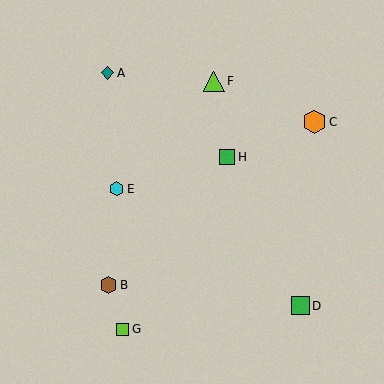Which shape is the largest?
The orange hexagon (labeled C) is the largest.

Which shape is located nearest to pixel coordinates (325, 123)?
The orange hexagon (labeled C) at (314, 122) is nearest to that location.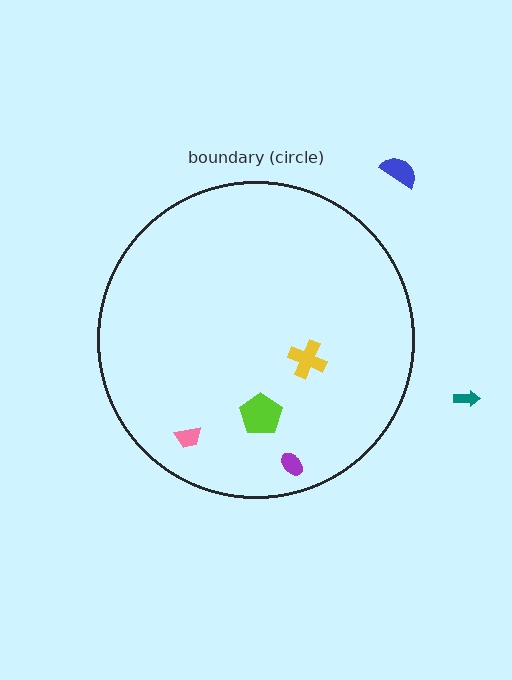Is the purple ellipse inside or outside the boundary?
Inside.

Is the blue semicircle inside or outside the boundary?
Outside.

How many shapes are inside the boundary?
4 inside, 2 outside.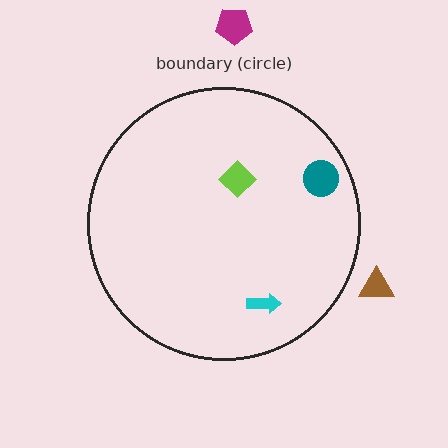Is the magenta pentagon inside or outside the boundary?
Outside.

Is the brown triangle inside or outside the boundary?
Outside.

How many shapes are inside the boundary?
3 inside, 2 outside.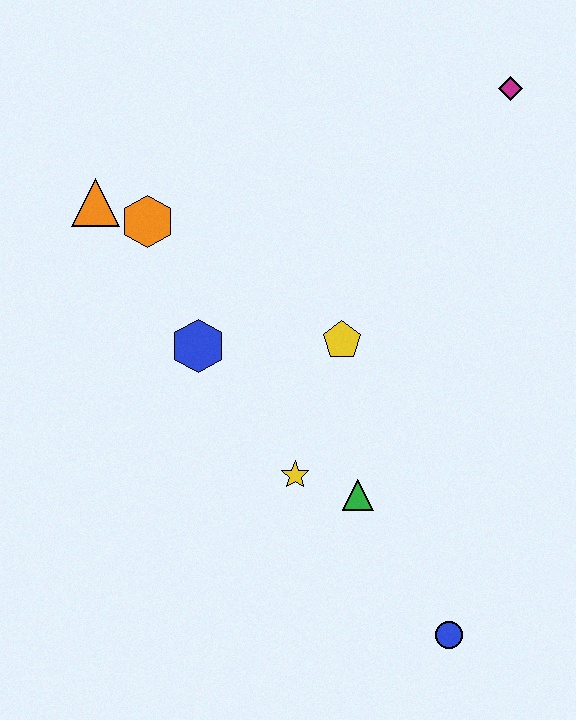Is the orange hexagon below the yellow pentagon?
No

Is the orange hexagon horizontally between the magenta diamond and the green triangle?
No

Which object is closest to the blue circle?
The green triangle is closest to the blue circle.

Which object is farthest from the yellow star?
The magenta diamond is farthest from the yellow star.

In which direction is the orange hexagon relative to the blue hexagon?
The orange hexagon is above the blue hexagon.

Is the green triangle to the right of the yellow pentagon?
Yes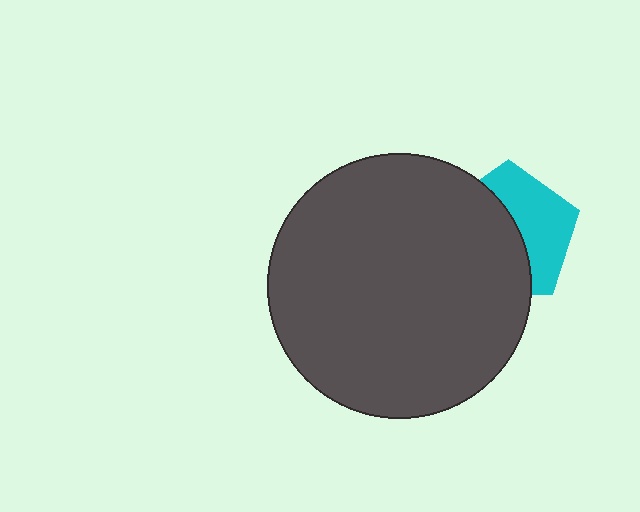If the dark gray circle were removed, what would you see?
You would see the complete cyan pentagon.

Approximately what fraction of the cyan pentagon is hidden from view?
Roughly 56% of the cyan pentagon is hidden behind the dark gray circle.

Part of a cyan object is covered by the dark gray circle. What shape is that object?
It is a pentagon.